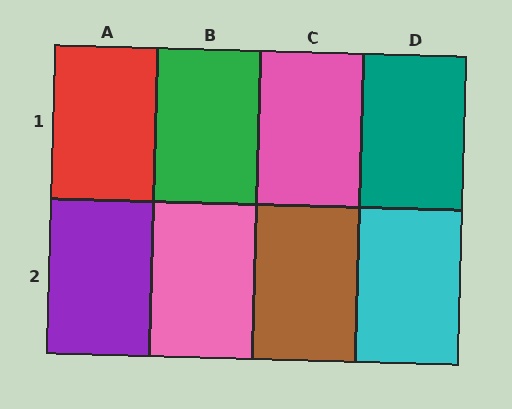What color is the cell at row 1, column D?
Teal.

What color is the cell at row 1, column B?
Green.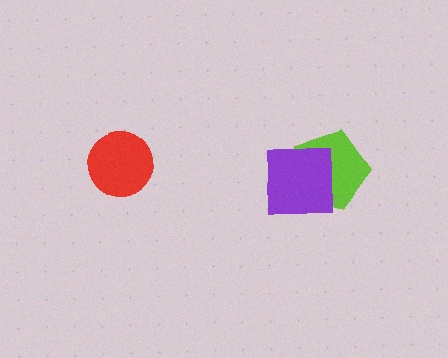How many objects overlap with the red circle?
0 objects overlap with the red circle.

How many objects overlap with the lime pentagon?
1 object overlaps with the lime pentagon.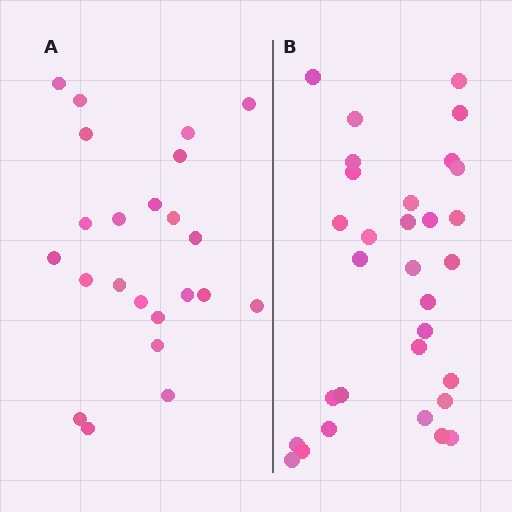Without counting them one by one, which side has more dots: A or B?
Region B (the right region) has more dots.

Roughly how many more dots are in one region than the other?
Region B has roughly 8 or so more dots than region A.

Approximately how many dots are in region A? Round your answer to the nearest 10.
About 20 dots. (The exact count is 23, which rounds to 20.)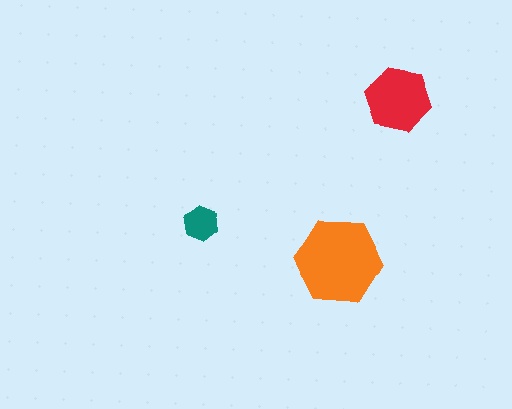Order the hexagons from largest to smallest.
the orange one, the red one, the teal one.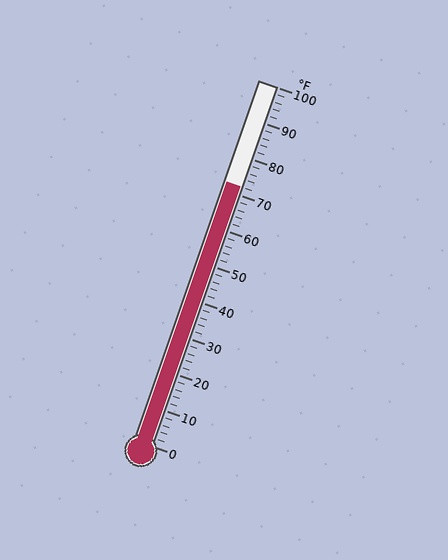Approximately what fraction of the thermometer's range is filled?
The thermometer is filled to approximately 70% of its range.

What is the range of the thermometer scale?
The thermometer scale ranges from 0°F to 100°F.